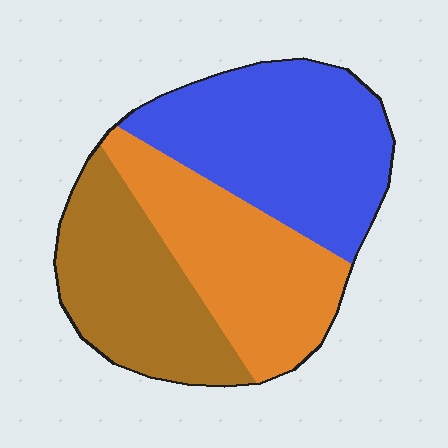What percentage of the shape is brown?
Brown covers 29% of the shape.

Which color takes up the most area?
Blue, at roughly 40%.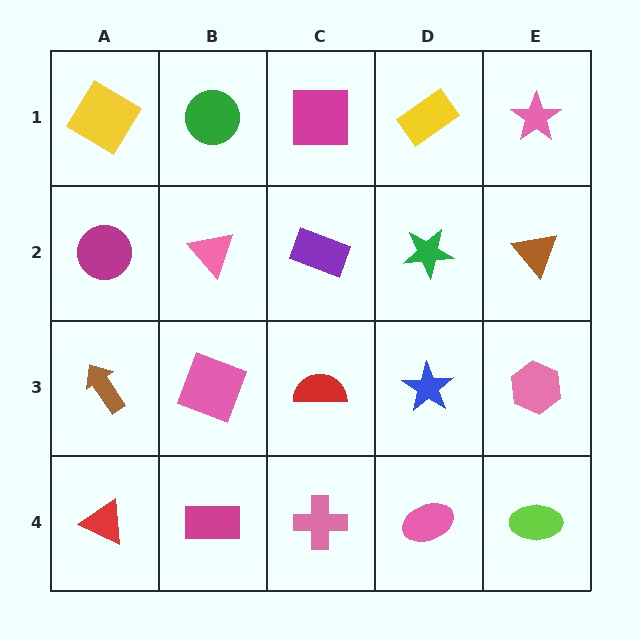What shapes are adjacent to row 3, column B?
A pink triangle (row 2, column B), a magenta rectangle (row 4, column B), a brown arrow (row 3, column A), a red semicircle (row 3, column C).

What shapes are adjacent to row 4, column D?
A blue star (row 3, column D), a pink cross (row 4, column C), a lime ellipse (row 4, column E).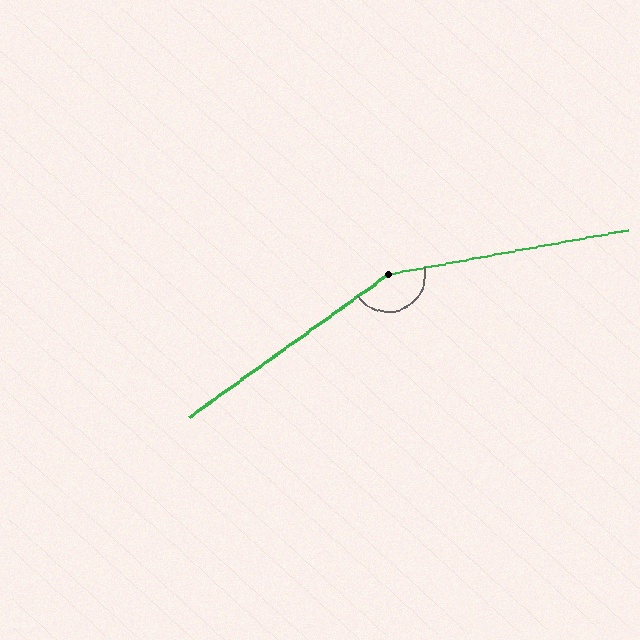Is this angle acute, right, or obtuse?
It is obtuse.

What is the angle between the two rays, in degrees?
Approximately 155 degrees.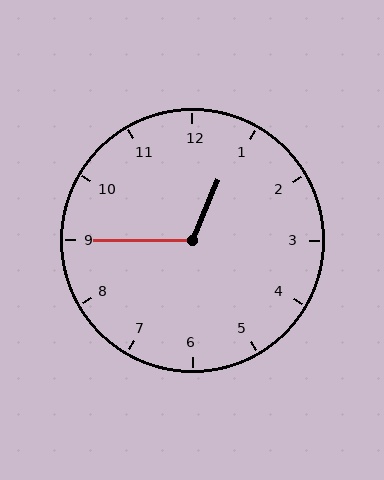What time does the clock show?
12:45.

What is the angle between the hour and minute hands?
Approximately 112 degrees.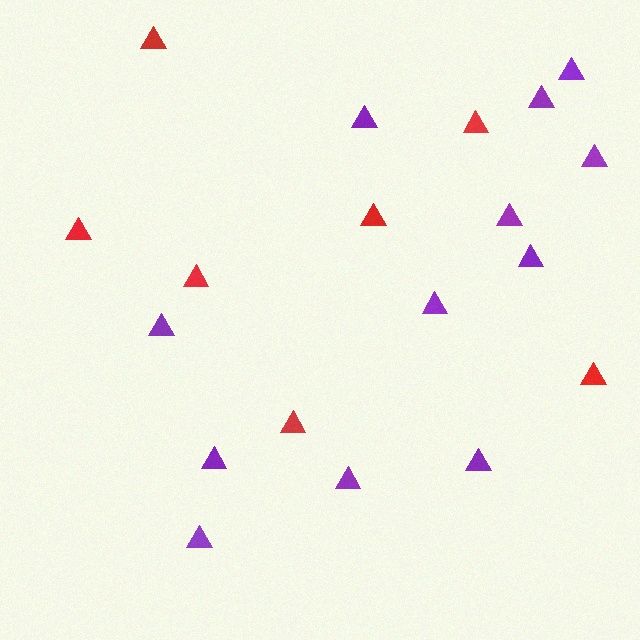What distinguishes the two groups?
There are 2 groups: one group of red triangles (7) and one group of purple triangles (12).